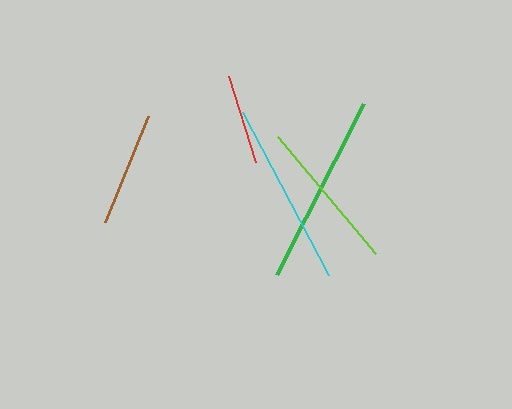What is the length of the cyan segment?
The cyan segment is approximately 184 pixels long.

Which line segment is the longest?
The green line is the longest at approximately 191 pixels.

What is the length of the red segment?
The red segment is approximately 90 pixels long.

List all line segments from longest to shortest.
From longest to shortest: green, cyan, lime, brown, red.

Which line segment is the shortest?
The red line is the shortest at approximately 90 pixels.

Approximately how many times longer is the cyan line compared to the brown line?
The cyan line is approximately 1.6 times the length of the brown line.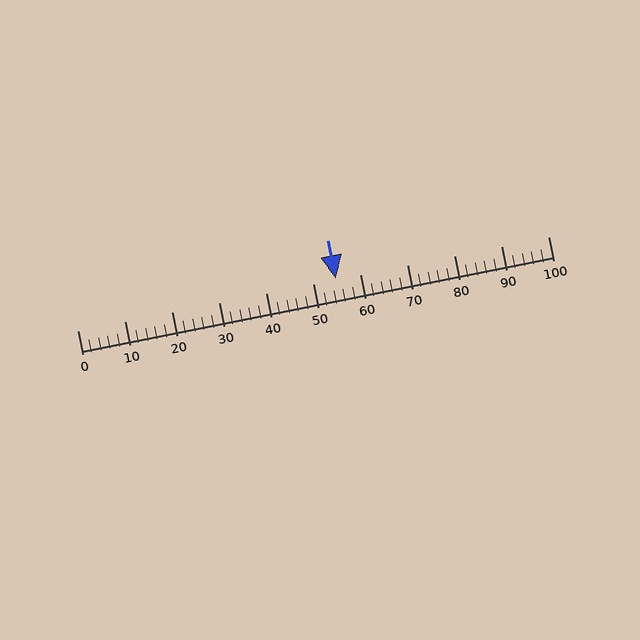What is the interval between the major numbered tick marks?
The major tick marks are spaced 10 units apart.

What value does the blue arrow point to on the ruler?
The blue arrow points to approximately 55.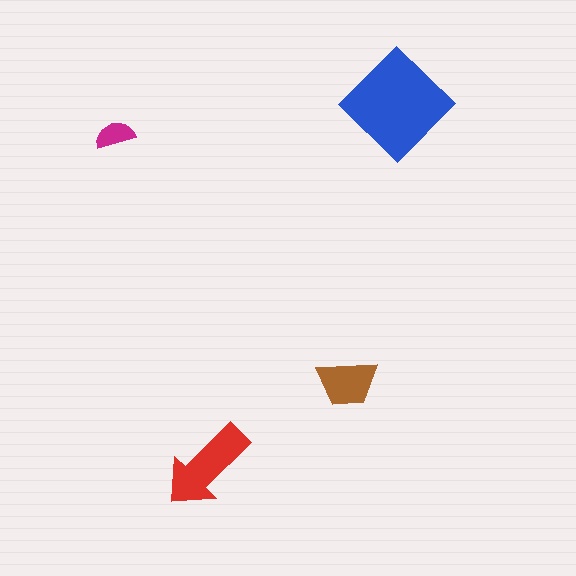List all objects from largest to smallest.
The blue diamond, the red arrow, the brown trapezoid, the magenta semicircle.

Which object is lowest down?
The red arrow is bottommost.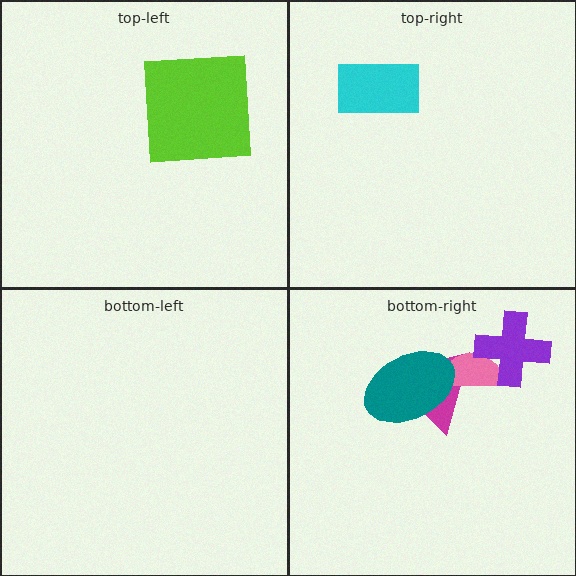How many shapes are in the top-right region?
1.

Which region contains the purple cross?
The bottom-right region.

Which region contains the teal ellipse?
The bottom-right region.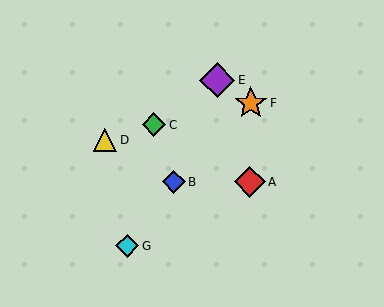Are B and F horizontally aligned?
No, B is at y≈182 and F is at y≈103.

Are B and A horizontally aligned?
Yes, both are at y≈182.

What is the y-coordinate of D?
Object D is at y≈140.